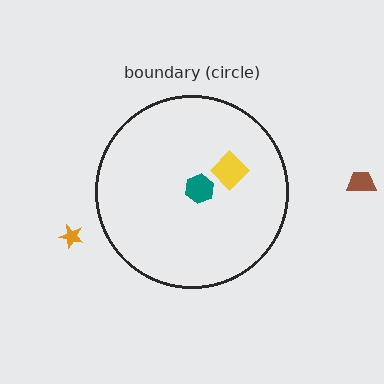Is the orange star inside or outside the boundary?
Outside.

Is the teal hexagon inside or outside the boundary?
Inside.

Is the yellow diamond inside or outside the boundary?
Inside.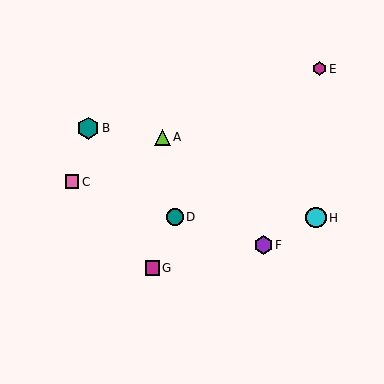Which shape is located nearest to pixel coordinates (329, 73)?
The magenta hexagon (labeled E) at (320, 69) is nearest to that location.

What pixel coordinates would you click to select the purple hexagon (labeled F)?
Click at (263, 245) to select the purple hexagon F.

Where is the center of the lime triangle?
The center of the lime triangle is at (162, 137).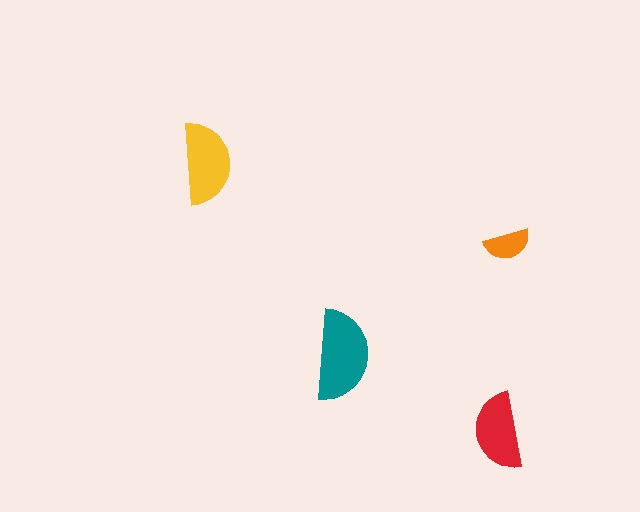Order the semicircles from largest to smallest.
the teal one, the yellow one, the red one, the orange one.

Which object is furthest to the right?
The orange semicircle is rightmost.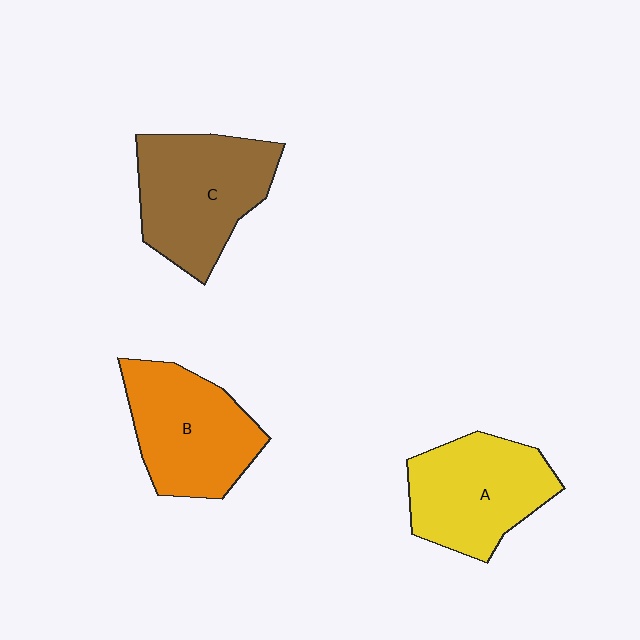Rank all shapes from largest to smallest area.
From largest to smallest: C (brown), B (orange), A (yellow).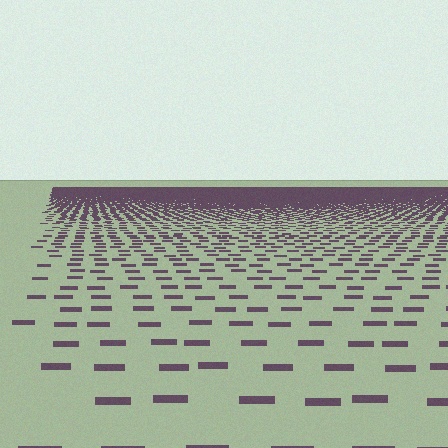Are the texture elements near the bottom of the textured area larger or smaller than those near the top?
Larger. Near the bottom, elements are closer to the viewer and appear at a bigger on-screen size.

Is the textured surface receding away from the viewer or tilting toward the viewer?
The surface is receding away from the viewer. Texture elements get smaller and denser toward the top.